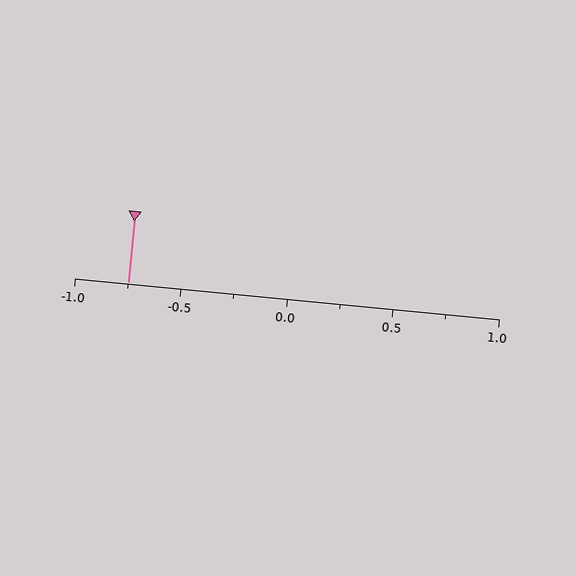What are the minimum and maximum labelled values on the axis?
The axis runs from -1.0 to 1.0.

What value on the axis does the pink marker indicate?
The marker indicates approximately -0.75.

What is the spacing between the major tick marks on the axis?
The major ticks are spaced 0.5 apart.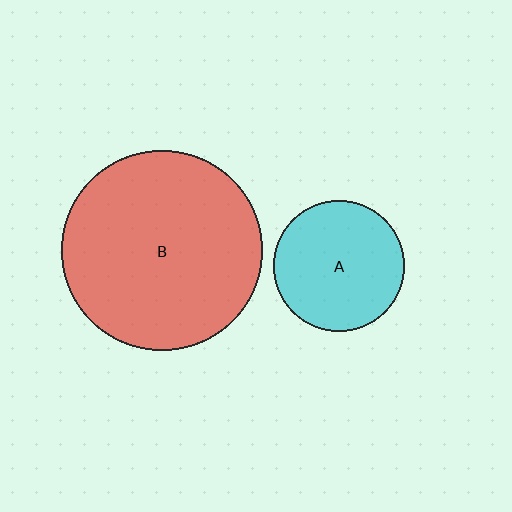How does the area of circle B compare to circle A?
Approximately 2.3 times.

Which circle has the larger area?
Circle B (red).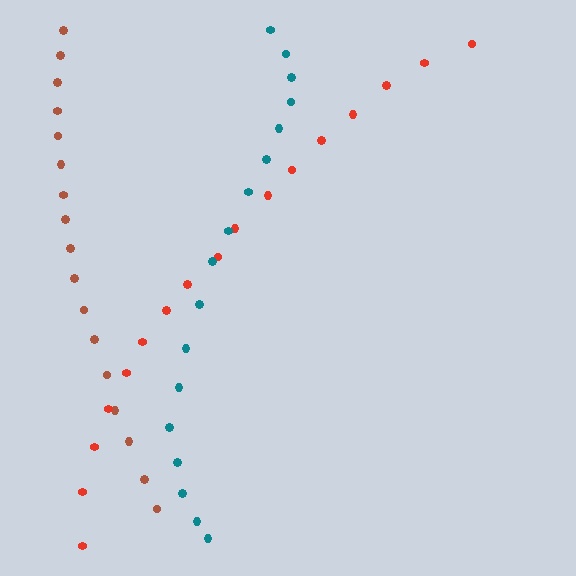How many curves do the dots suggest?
There are 3 distinct paths.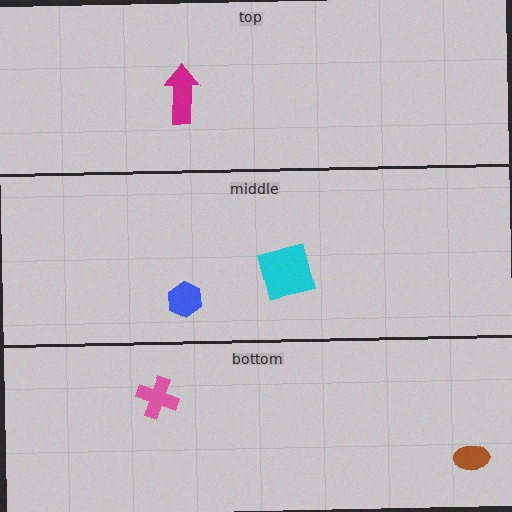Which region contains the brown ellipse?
The bottom region.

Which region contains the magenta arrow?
The top region.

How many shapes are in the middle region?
2.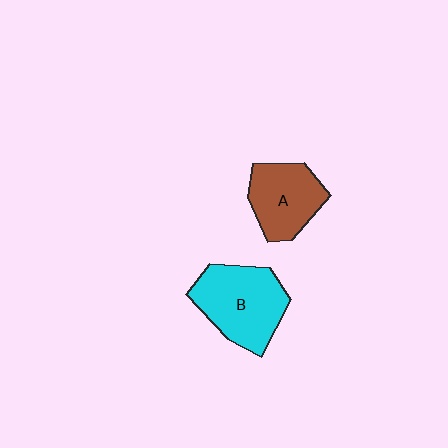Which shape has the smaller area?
Shape A (brown).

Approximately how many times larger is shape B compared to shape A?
Approximately 1.3 times.